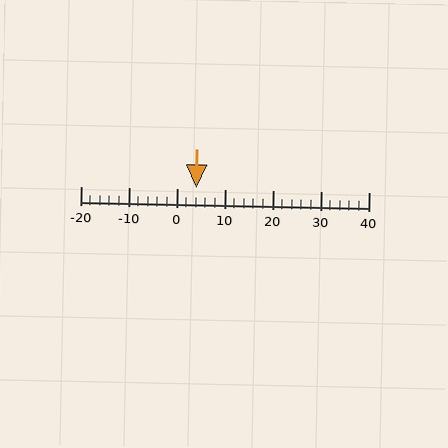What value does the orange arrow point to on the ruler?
The orange arrow points to approximately 4.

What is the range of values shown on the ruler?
The ruler shows values from -20 to 40.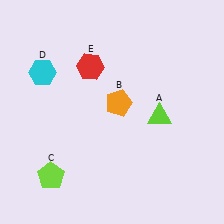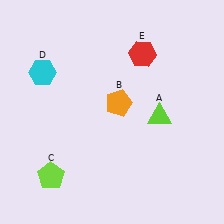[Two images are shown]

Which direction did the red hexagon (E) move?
The red hexagon (E) moved right.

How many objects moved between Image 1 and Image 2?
1 object moved between the two images.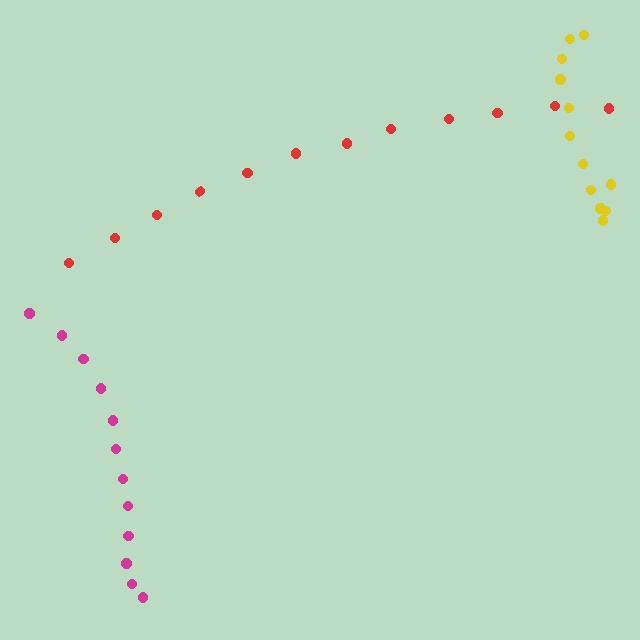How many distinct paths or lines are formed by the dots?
There are 3 distinct paths.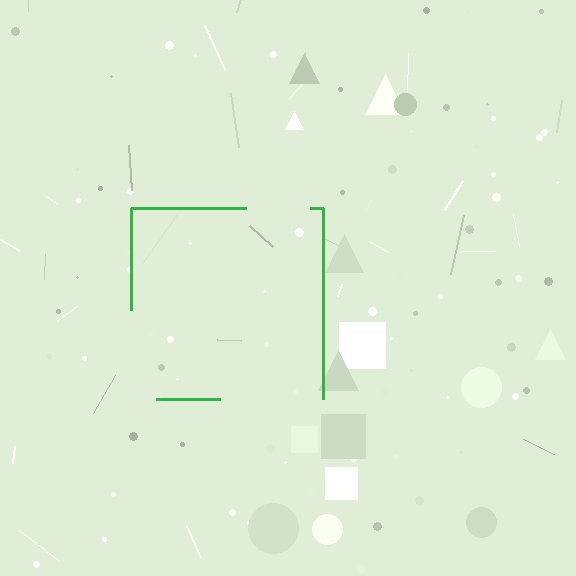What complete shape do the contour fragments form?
The contour fragments form a square.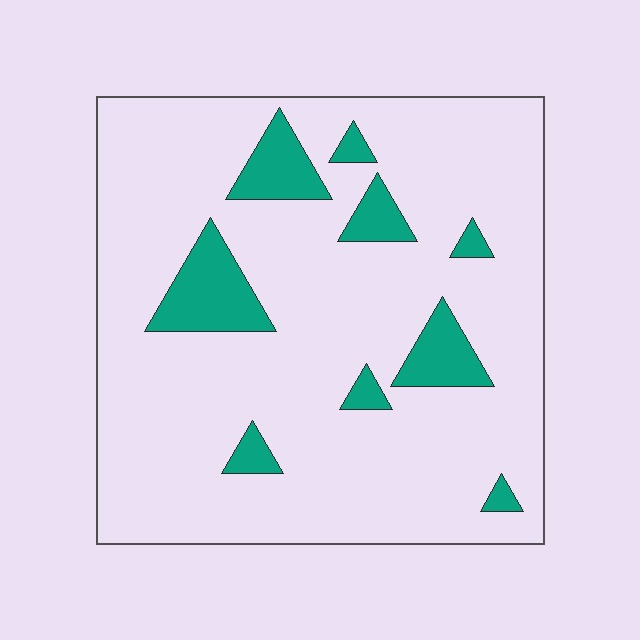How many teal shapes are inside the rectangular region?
9.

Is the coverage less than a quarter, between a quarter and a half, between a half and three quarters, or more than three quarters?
Less than a quarter.